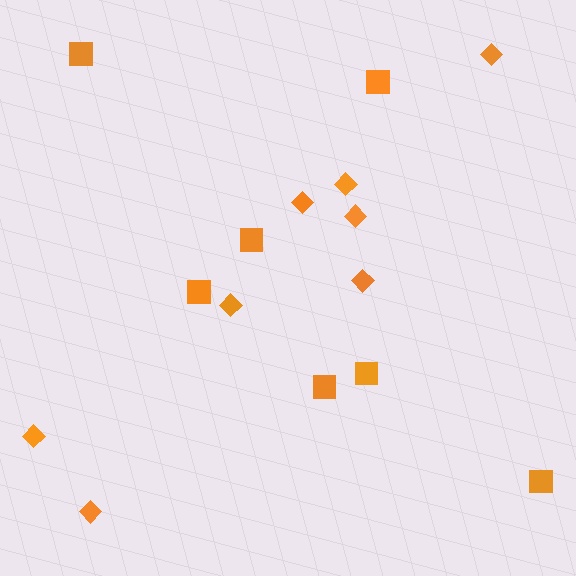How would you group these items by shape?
There are 2 groups: one group of diamonds (8) and one group of squares (7).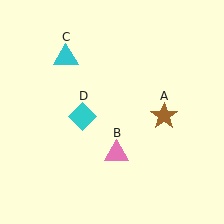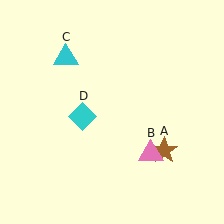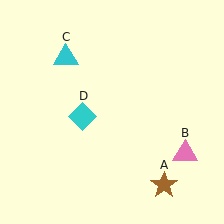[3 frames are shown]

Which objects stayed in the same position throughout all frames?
Cyan triangle (object C) and cyan diamond (object D) remained stationary.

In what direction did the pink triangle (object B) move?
The pink triangle (object B) moved right.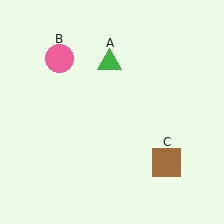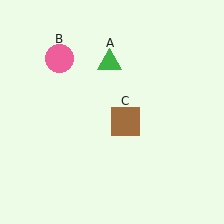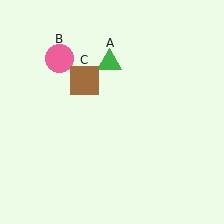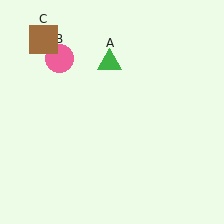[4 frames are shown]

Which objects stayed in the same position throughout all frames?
Green triangle (object A) and pink circle (object B) remained stationary.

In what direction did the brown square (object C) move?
The brown square (object C) moved up and to the left.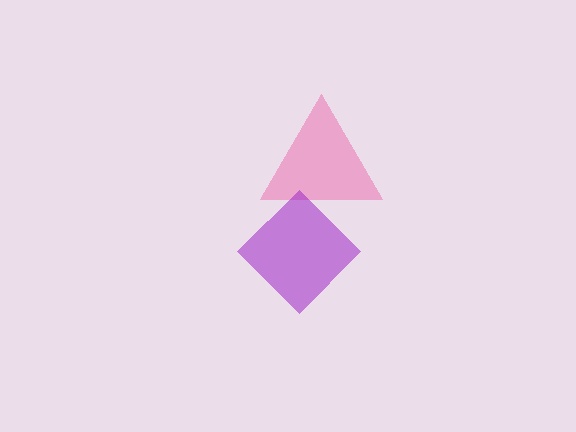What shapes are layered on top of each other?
The layered shapes are: a pink triangle, a purple diamond.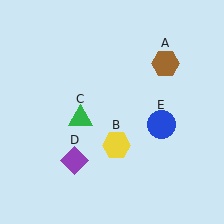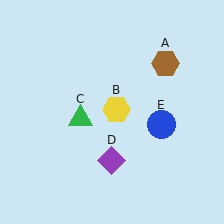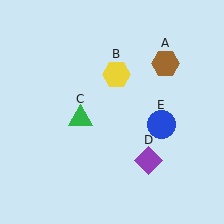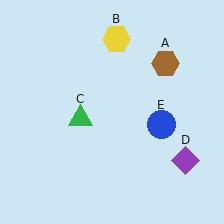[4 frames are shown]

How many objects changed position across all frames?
2 objects changed position: yellow hexagon (object B), purple diamond (object D).